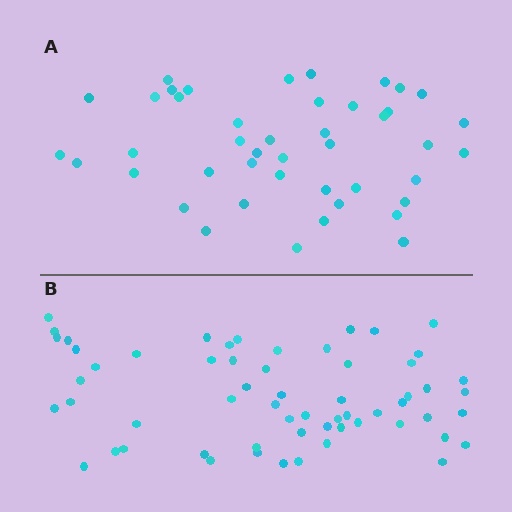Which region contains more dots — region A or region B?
Region B (the bottom region) has more dots.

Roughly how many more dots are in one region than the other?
Region B has approximately 15 more dots than region A.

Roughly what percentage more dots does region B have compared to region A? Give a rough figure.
About 35% more.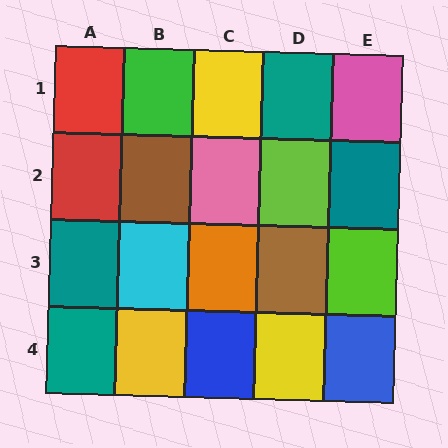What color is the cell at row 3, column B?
Cyan.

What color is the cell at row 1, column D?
Teal.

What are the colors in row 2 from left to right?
Red, brown, pink, lime, teal.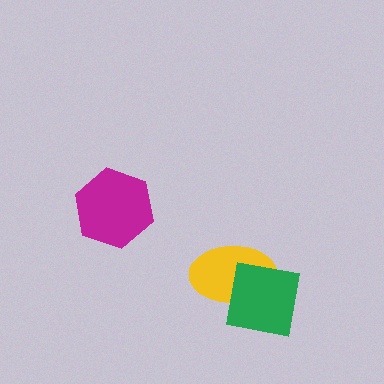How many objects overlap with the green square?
1 object overlaps with the green square.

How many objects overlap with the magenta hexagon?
0 objects overlap with the magenta hexagon.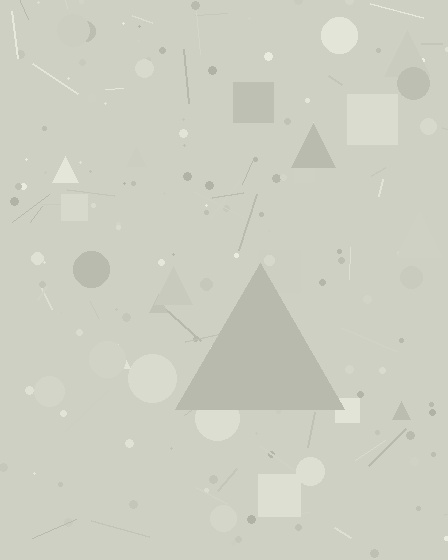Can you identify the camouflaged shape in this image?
The camouflaged shape is a triangle.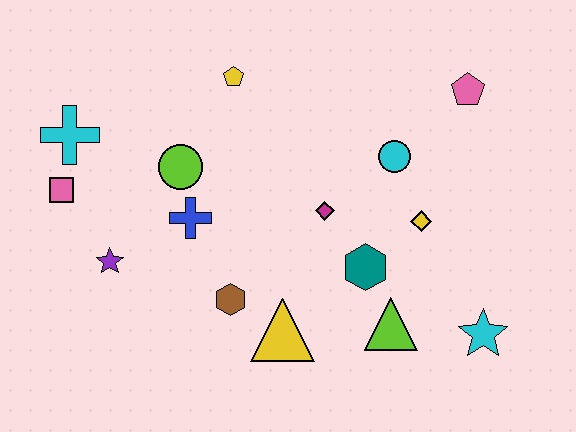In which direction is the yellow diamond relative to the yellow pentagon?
The yellow diamond is to the right of the yellow pentagon.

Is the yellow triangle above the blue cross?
No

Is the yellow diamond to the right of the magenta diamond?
Yes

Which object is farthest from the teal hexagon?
The cyan cross is farthest from the teal hexagon.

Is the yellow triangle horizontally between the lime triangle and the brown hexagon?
Yes